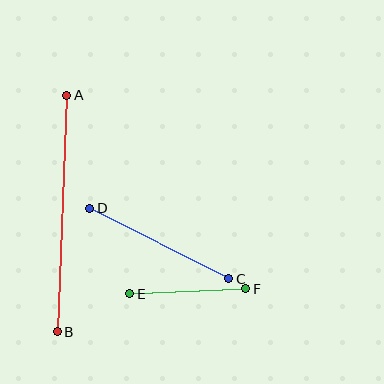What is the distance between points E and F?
The distance is approximately 116 pixels.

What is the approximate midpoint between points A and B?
The midpoint is at approximately (62, 213) pixels.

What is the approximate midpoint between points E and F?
The midpoint is at approximately (188, 291) pixels.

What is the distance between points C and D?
The distance is approximately 156 pixels.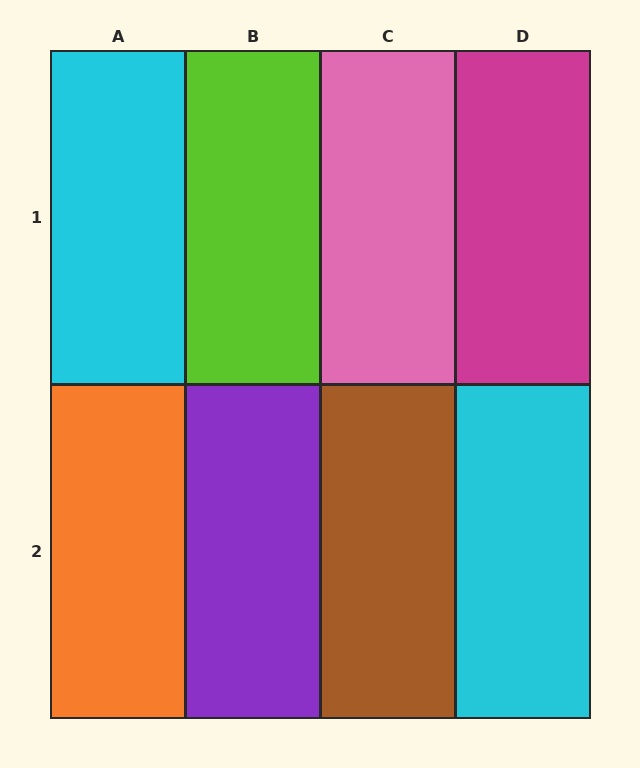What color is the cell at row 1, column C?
Pink.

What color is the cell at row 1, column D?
Magenta.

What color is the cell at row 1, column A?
Cyan.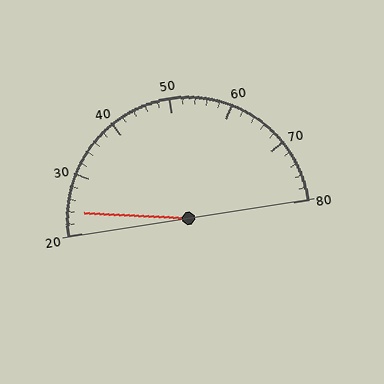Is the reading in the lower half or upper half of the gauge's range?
The reading is in the lower half of the range (20 to 80).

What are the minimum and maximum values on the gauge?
The gauge ranges from 20 to 80.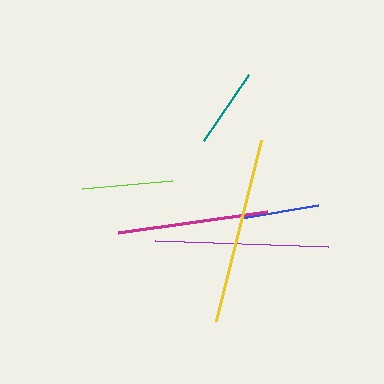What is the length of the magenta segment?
The magenta segment is approximately 150 pixels long.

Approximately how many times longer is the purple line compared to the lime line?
The purple line is approximately 1.9 times the length of the lime line.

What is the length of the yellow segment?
The yellow segment is approximately 187 pixels long.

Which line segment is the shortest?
The blue line is the shortest at approximately 78 pixels.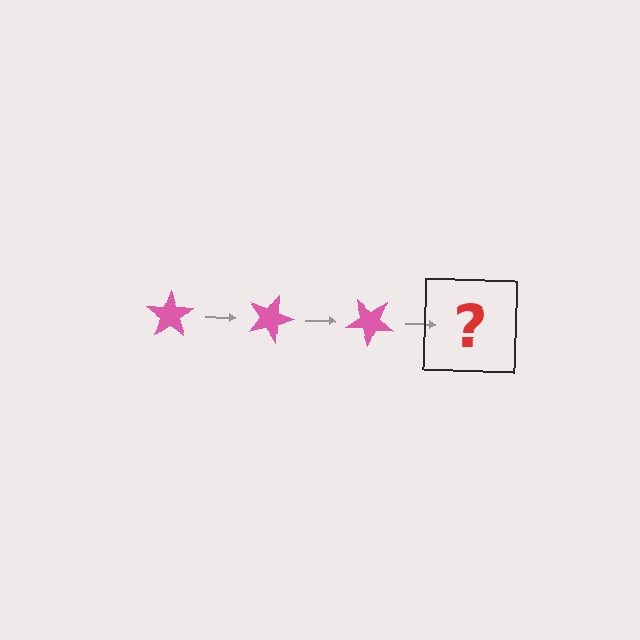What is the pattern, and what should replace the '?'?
The pattern is that the star rotates 20 degrees each step. The '?' should be a pink star rotated 60 degrees.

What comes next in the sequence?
The next element should be a pink star rotated 60 degrees.